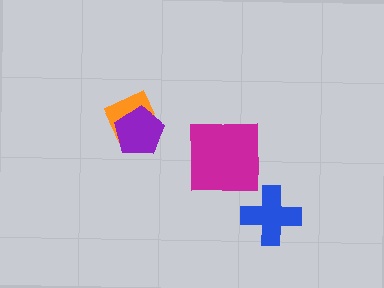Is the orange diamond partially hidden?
Yes, it is partially covered by another shape.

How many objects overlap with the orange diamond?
1 object overlaps with the orange diamond.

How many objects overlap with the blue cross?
0 objects overlap with the blue cross.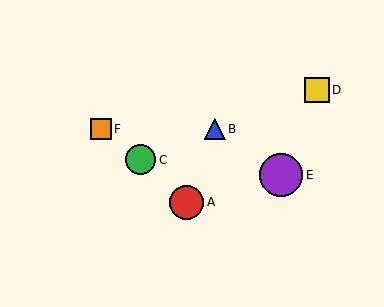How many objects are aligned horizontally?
2 objects (B, F) are aligned horizontally.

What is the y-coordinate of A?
Object A is at y≈202.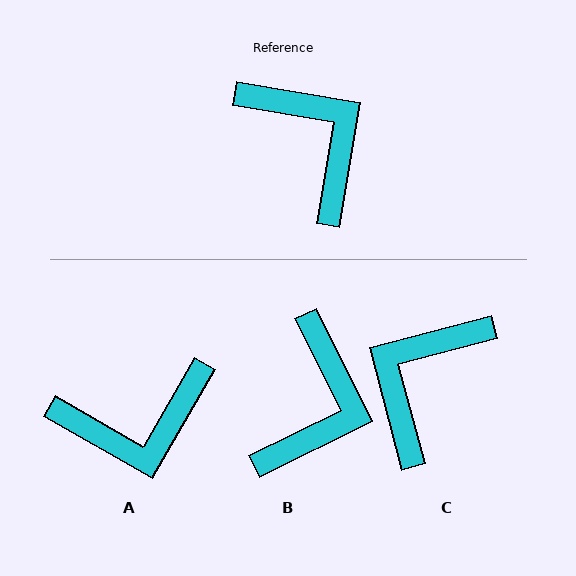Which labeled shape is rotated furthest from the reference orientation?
C, about 114 degrees away.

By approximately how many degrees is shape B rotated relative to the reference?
Approximately 54 degrees clockwise.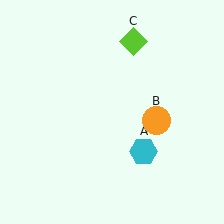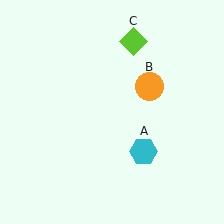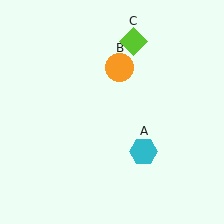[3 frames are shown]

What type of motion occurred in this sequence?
The orange circle (object B) rotated counterclockwise around the center of the scene.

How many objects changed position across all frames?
1 object changed position: orange circle (object B).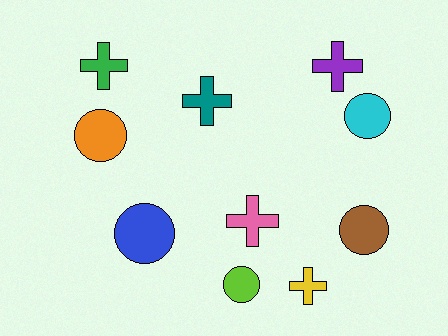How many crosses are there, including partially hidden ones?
There are 5 crosses.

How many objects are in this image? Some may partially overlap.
There are 10 objects.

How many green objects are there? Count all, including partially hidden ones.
There is 1 green object.